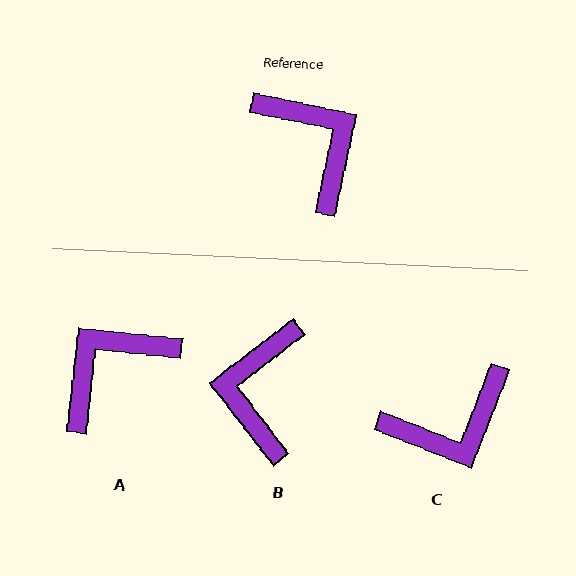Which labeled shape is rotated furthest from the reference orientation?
B, about 139 degrees away.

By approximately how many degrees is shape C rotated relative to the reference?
Approximately 100 degrees clockwise.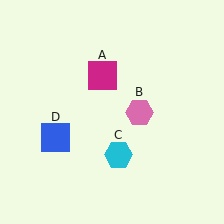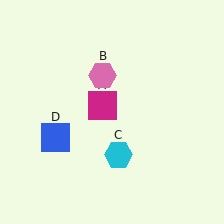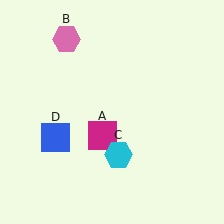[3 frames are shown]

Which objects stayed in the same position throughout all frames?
Cyan hexagon (object C) and blue square (object D) remained stationary.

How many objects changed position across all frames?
2 objects changed position: magenta square (object A), pink hexagon (object B).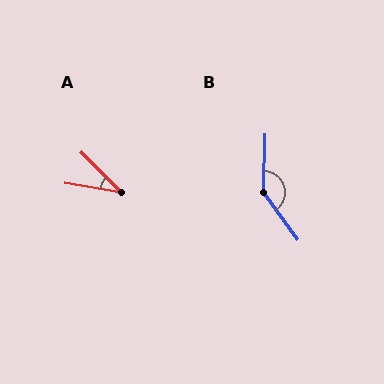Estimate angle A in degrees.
Approximately 35 degrees.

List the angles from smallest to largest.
A (35°), B (143°).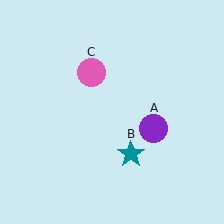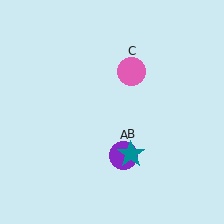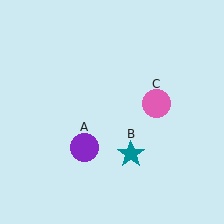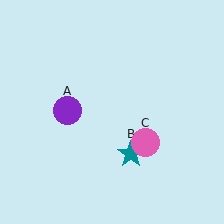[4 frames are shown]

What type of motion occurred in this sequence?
The purple circle (object A), pink circle (object C) rotated clockwise around the center of the scene.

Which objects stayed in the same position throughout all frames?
Teal star (object B) remained stationary.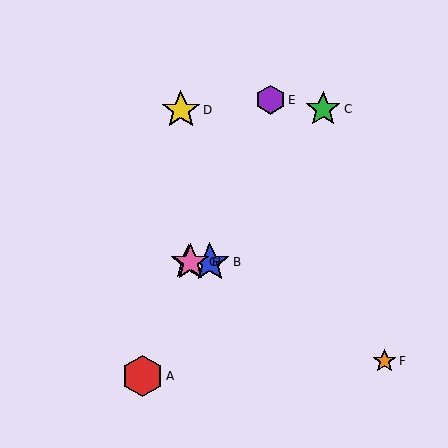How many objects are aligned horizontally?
3 objects (B, G, H) are aligned horizontally.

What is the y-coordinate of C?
Object C is at y≈109.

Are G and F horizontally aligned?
No, G is at y≈262 and F is at y≈361.